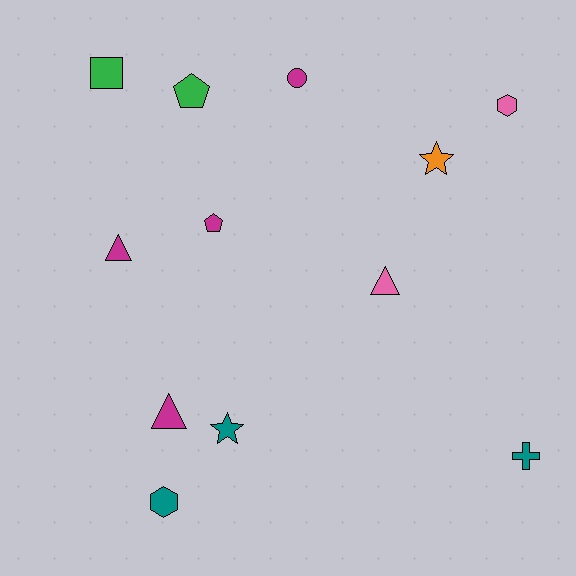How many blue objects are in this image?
There are no blue objects.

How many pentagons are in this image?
There are 2 pentagons.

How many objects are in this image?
There are 12 objects.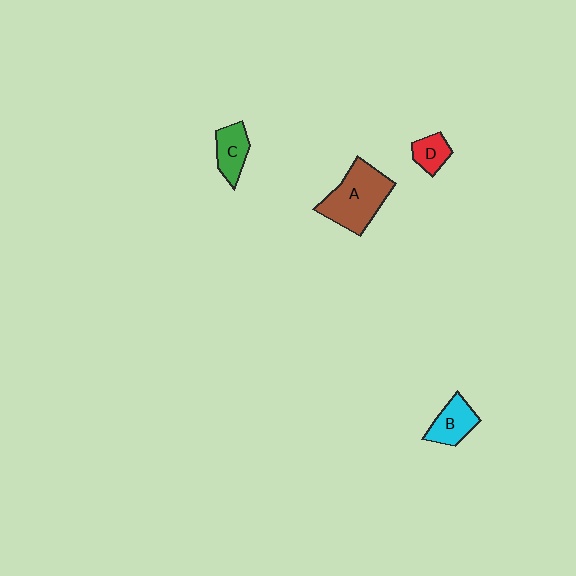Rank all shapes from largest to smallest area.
From largest to smallest: A (brown), B (cyan), C (green), D (red).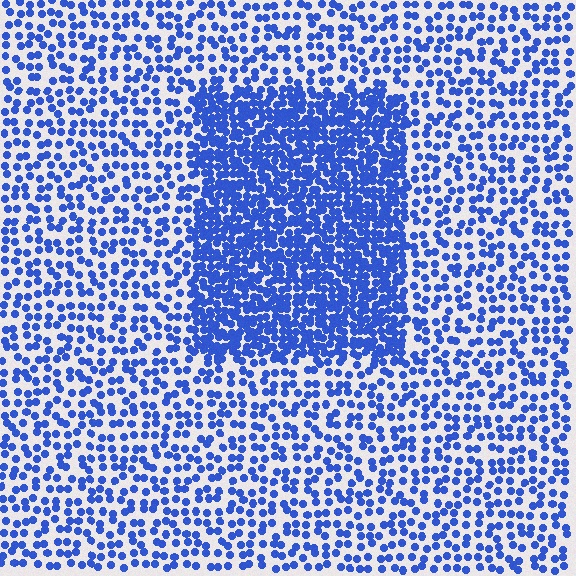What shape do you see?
I see a rectangle.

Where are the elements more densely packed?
The elements are more densely packed inside the rectangle boundary.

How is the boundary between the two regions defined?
The boundary is defined by a change in element density (approximately 2.3x ratio). All elements are the same color, size, and shape.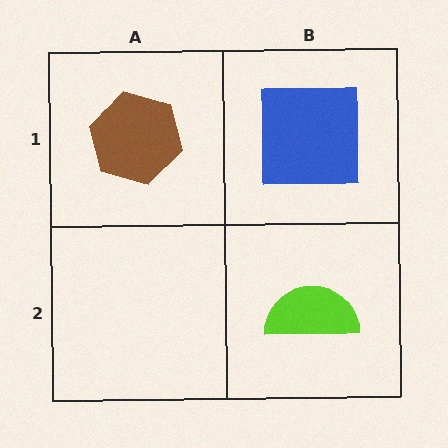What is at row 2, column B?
A lime semicircle.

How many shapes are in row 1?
2 shapes.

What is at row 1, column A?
A brown hexagon.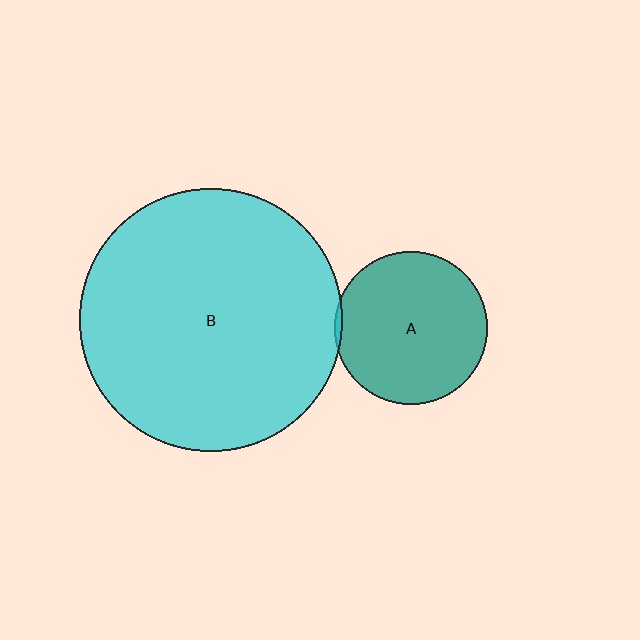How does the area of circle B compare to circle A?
Approximately 2.9 times.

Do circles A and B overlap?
Yes.